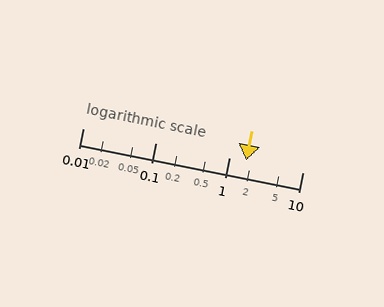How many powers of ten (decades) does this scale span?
The scale spans 3 decades, from 0.01 to 10.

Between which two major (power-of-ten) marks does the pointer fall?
The pointer is between 1 and 10.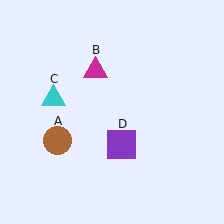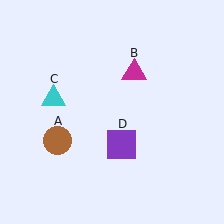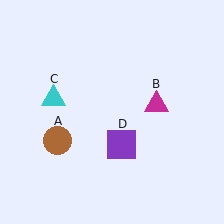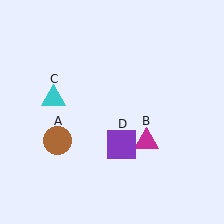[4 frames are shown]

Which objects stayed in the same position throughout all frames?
Brown circle (object A) and cyan triangle (object C) and purple square (object D) remained stationary.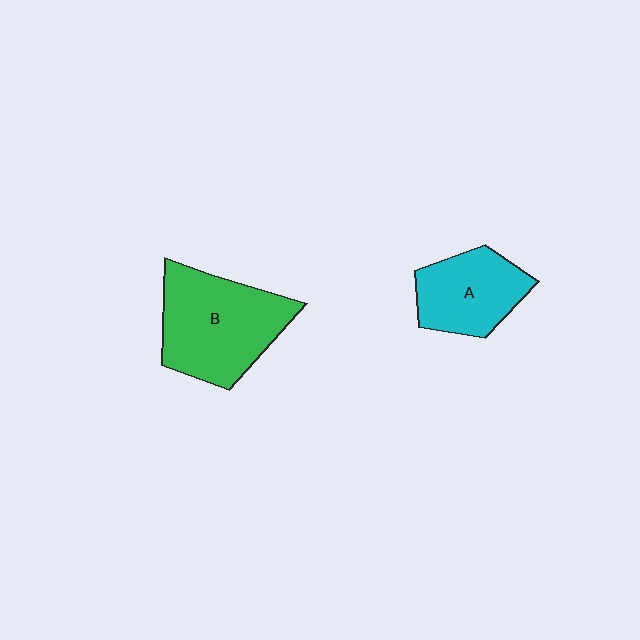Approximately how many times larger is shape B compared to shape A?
Approximately 1.5 times.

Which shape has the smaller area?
Shape A (cyan).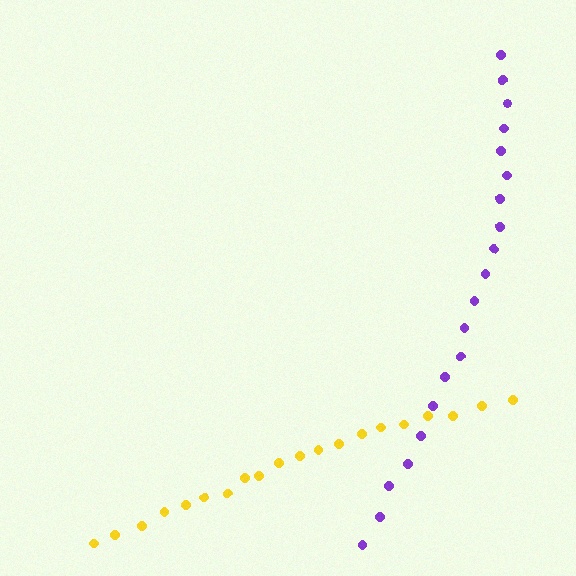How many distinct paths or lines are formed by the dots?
There are 2 distinct paths.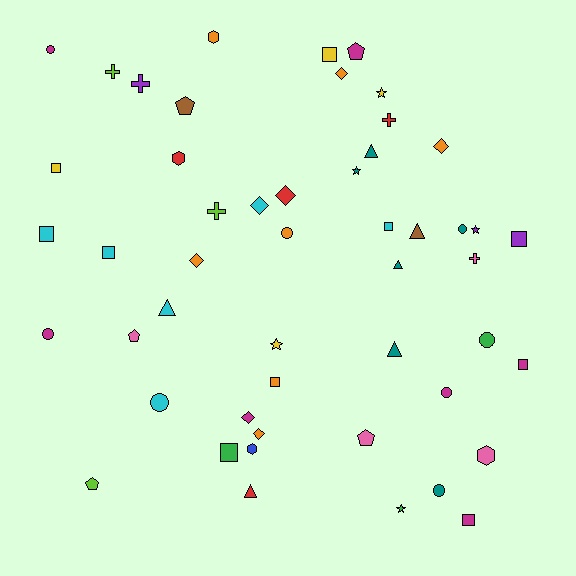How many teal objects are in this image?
There are 6 teal objects.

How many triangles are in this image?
There are 6 triangles.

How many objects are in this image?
There are 50 objects.